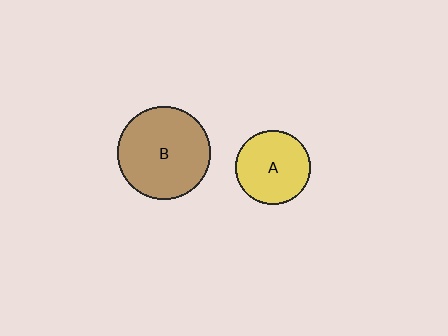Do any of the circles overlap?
No, none of the circles overlap.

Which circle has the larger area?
Circle B (brown).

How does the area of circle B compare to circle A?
Approximately 1.6 times.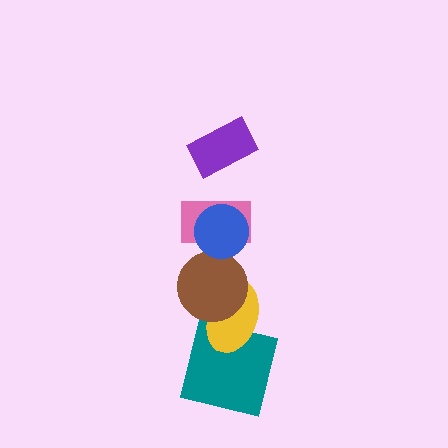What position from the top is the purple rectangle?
The purple rectangle is 1st from the top.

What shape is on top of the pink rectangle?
The blue circle is on top of the pink rectangle.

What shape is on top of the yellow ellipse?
The brown circle is on top of the yellow ellipse.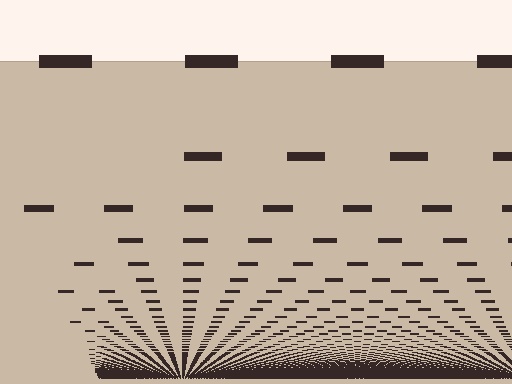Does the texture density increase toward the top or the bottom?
Density increases toward the bottom.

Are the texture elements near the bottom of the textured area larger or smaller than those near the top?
Smaller. The gradient is inverted — elements near the bottom are smaller and denser.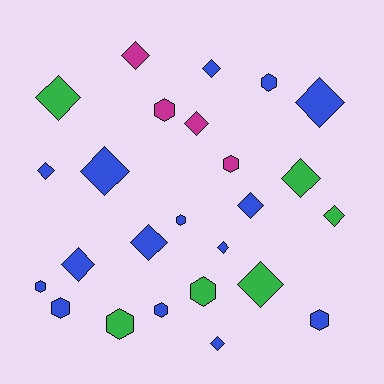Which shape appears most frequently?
Diamond, with 15 objects.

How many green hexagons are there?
There are 2 green hexagons.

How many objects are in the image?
There are 25 objects.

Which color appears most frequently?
Blue, with 15 objects.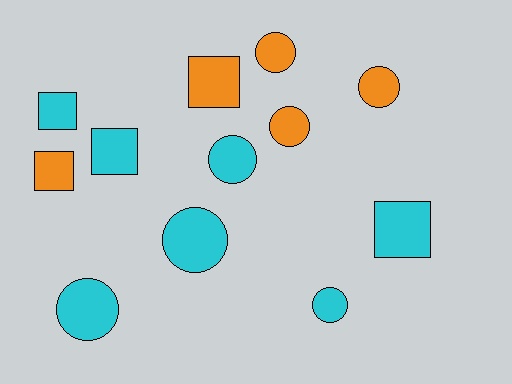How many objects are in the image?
There are 12 objects.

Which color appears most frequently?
Cyan, with 7 objects.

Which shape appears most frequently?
Circle, with 7 objects.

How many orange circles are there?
There are 3 orange circles.